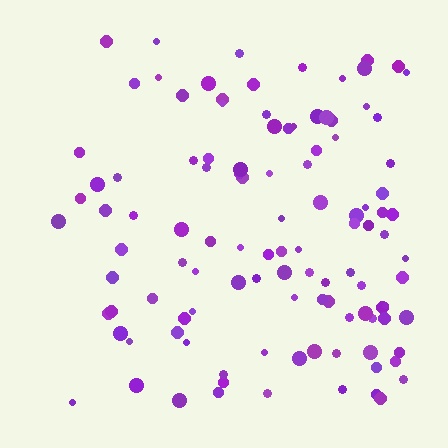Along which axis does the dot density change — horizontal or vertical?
Horizontal.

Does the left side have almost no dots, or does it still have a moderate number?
Still a moderate number, just noticeably fewer than the right.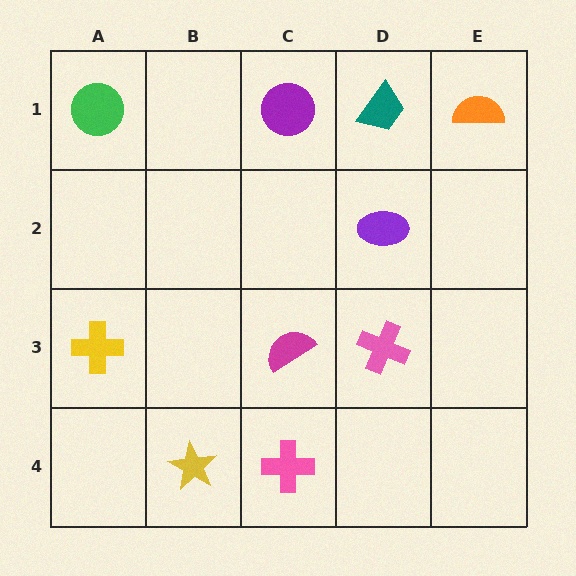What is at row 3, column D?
A pink cross.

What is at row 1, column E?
An orange semicircle.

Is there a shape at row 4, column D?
No, that cell is empty.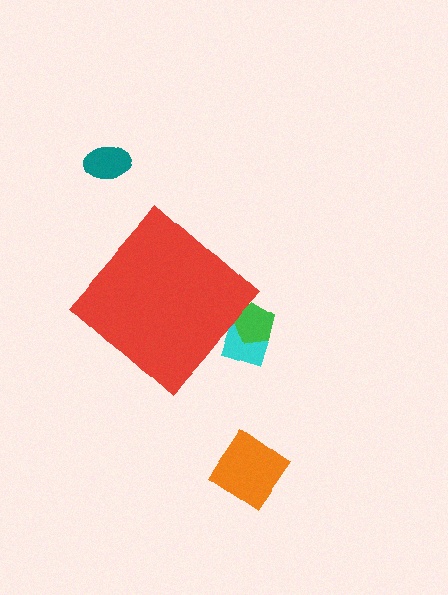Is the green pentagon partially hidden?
Yes, the green pentagon is partially hidden behind the red diamond.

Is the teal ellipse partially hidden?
No, the teal ellipse is fully visible.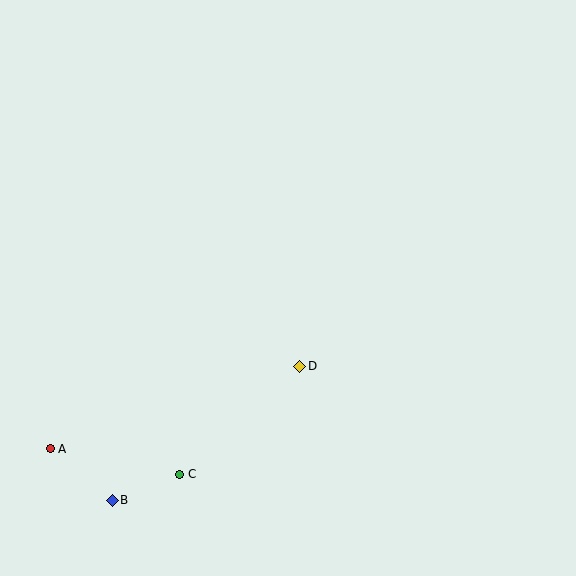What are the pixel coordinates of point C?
Point C is at (180, 474).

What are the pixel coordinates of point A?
Point A is at (50, 449).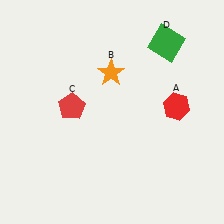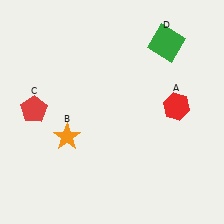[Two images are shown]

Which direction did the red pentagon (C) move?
The red pentagon (C) moved left.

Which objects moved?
The objects that moved are: the orange star (B), the red pentagon (C).